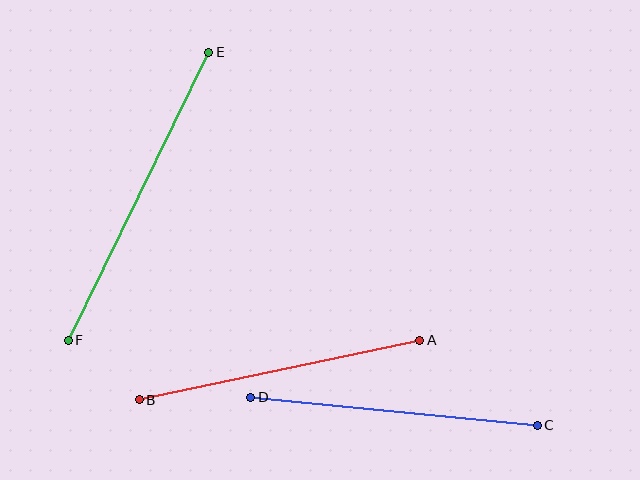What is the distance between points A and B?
The distance is approximately 287 pixels.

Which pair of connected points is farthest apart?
Points E and F are farthest apart.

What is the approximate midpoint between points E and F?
The midpoint is at approximately (138, 196) pixels.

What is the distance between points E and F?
The distance is approximately 321 pixels.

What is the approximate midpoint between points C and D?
The midpoint is at approximately (394, 411) pixels.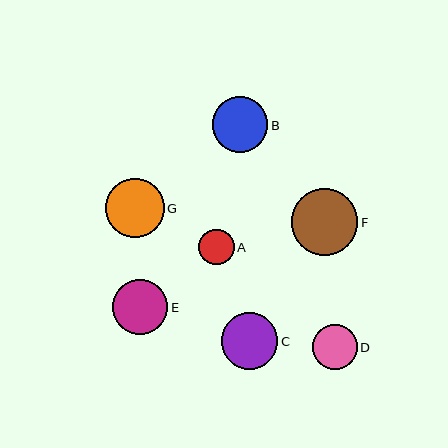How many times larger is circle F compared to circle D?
Circle F is approximately 1.5 times the size of circle D.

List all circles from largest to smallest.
From largest to smallest: F, G, C, B, E, D, A.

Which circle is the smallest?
Circle A is the smallest with a size of approximately 36 pixels.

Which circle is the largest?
Circle F is the largest with a size of approximately 67 pixels.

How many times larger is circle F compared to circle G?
Circle F is approximately 1.1 times the size of circle G.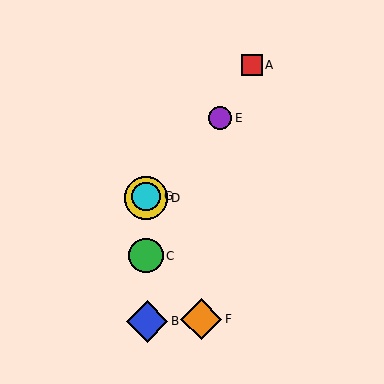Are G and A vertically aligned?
No, G is at x≈146 and A is at x≈252.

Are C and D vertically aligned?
Yes, both are at x≈146.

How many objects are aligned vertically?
4 objects (B, C, D, G) are aligned vertically.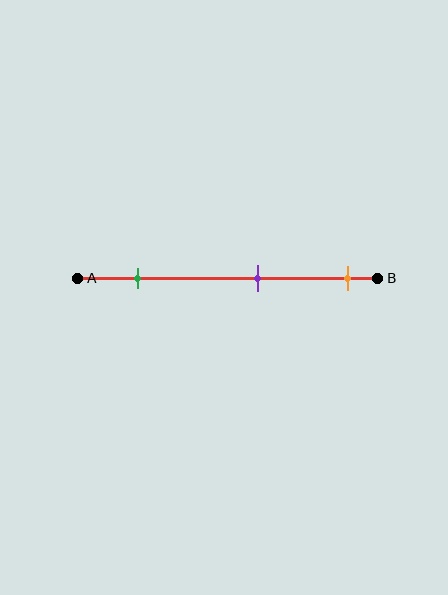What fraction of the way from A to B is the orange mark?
The orange mark is approximately 90% (0.9) of the way from A to B.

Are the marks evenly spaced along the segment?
Yes, the marks are approximately evenly spaced.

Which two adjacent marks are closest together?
The purple and orange marks are the closest adjacent pair.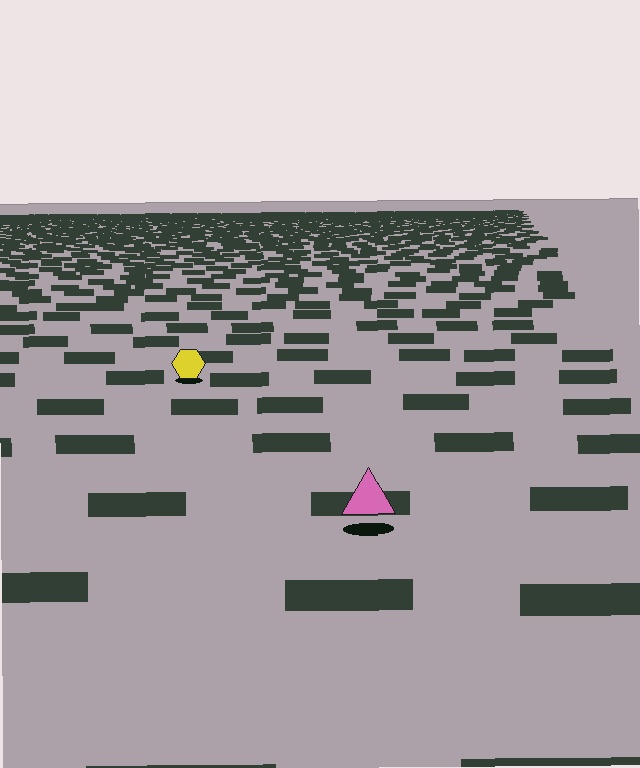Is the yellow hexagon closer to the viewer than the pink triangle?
No. The pink triangle is closer — you can tell from the texture gradient: the ground texture is coarser near it.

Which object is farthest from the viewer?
The yellow hexagon is farthest from the viewer. It appears smaller and the ground texture around it is denser.